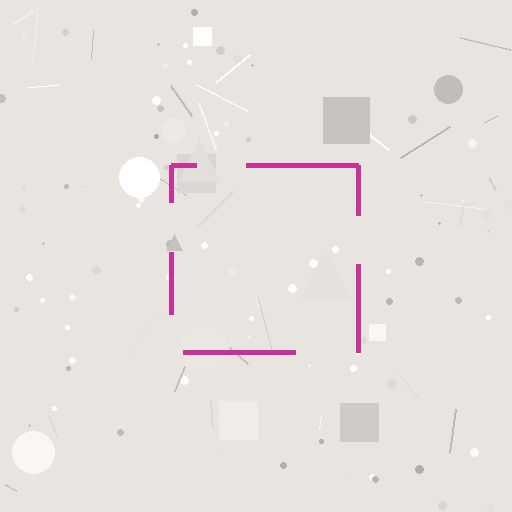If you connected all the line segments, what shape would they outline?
They would outline a square.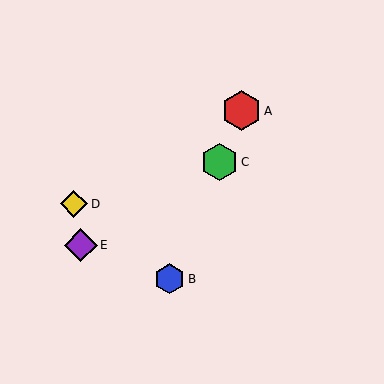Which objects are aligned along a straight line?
Objects A, B, C are aligned along a straight line.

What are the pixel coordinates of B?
Object B is at (170, 279).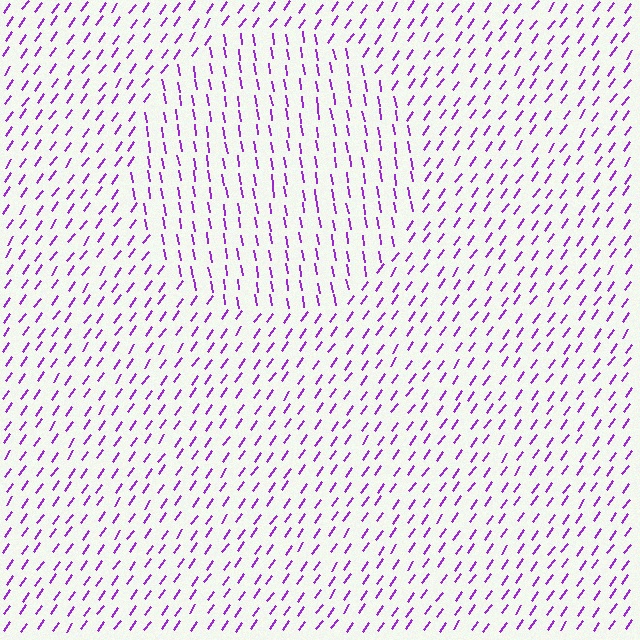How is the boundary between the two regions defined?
The boundary is defined purely by a change in line orientation (approximately 45 degrees difference). All lines are the same color and thickness.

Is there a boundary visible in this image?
Yes, there is a texture boundary formed by a change in line orientation.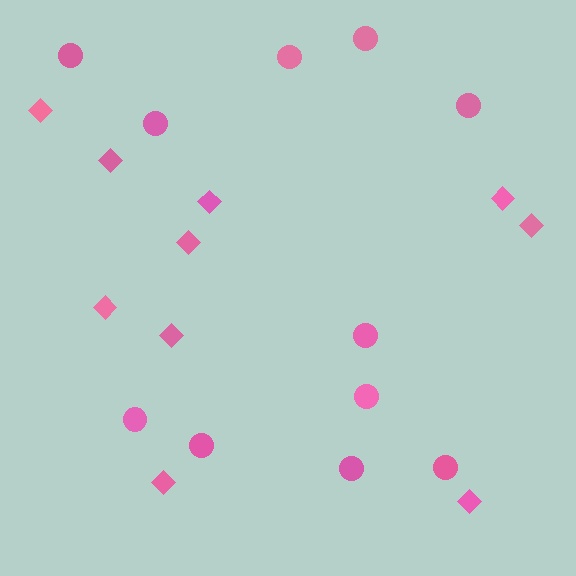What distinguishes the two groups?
There are 2 groups: one group of circles (11) and one group of diamonds (10).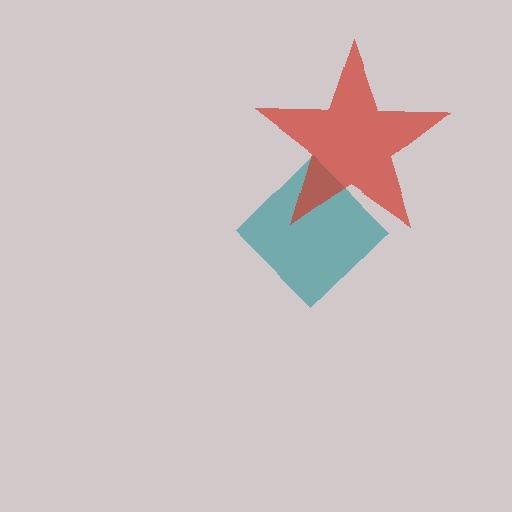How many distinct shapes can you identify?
There are 2 distinct shapes: a teal diamond, a red star.